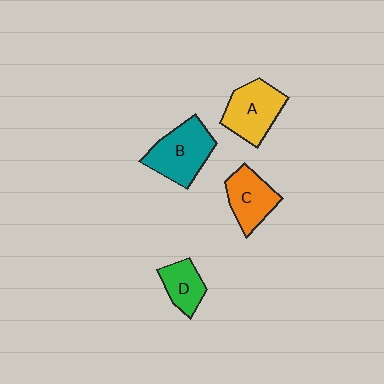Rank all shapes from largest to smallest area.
From largest to smallest: B (teal), A (yellow), C (orange), D (green).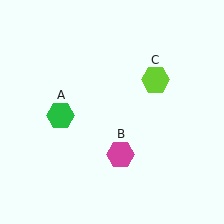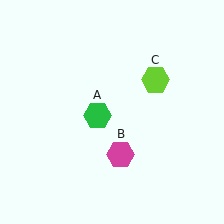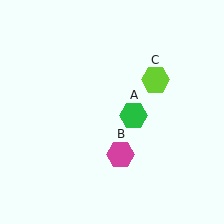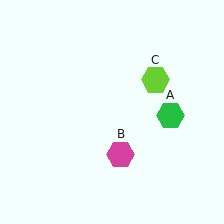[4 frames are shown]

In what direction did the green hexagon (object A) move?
The green hexagon (object A) moved right.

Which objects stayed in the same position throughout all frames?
Magenta hexagon (object B) and lime hexagon (object C) remained stationary.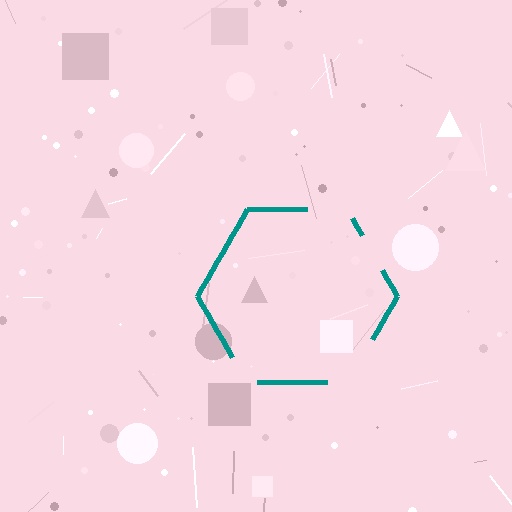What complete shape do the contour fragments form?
The contour fragments form a hexagon.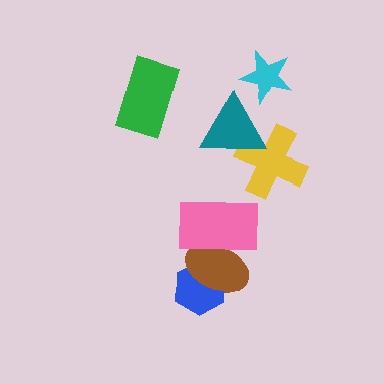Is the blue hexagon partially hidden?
Yes, it is partially covered by another shape.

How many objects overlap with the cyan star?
0 objects overlap with the cyan star.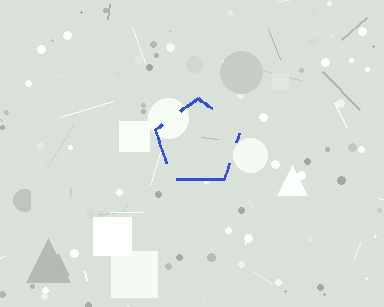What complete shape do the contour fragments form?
The contour fragments form a pentagon.